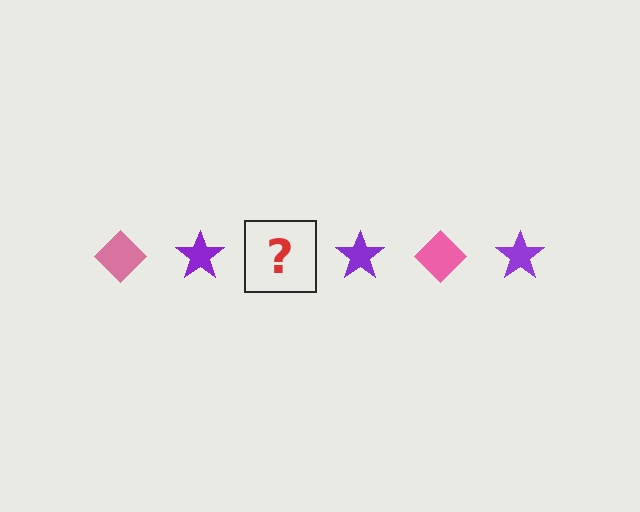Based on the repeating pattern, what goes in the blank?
The blank should be a pink diamond.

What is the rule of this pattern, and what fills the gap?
The rule is that the pattern alternates between pink diamond and purple star. The gap should be filled with a pink diamond.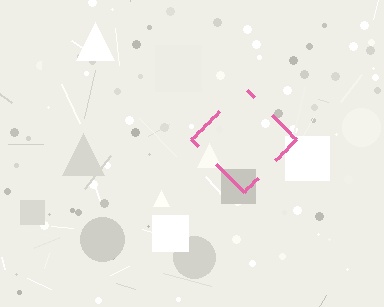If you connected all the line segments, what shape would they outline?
They would outline a diamond.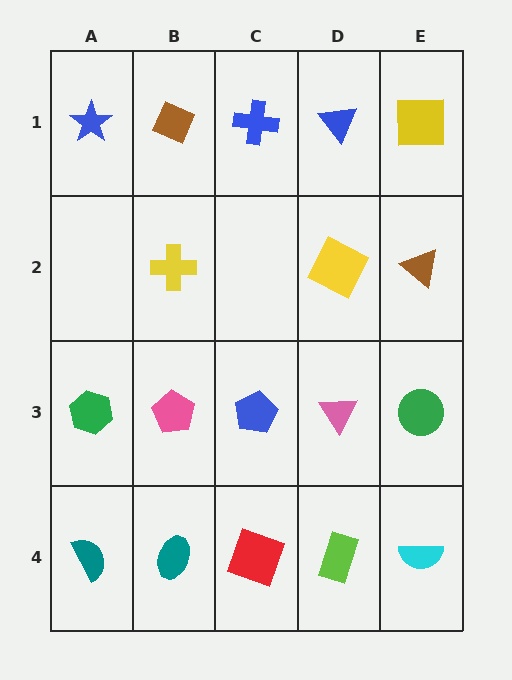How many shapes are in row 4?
5 shapes.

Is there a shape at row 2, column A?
No, that cell is empty.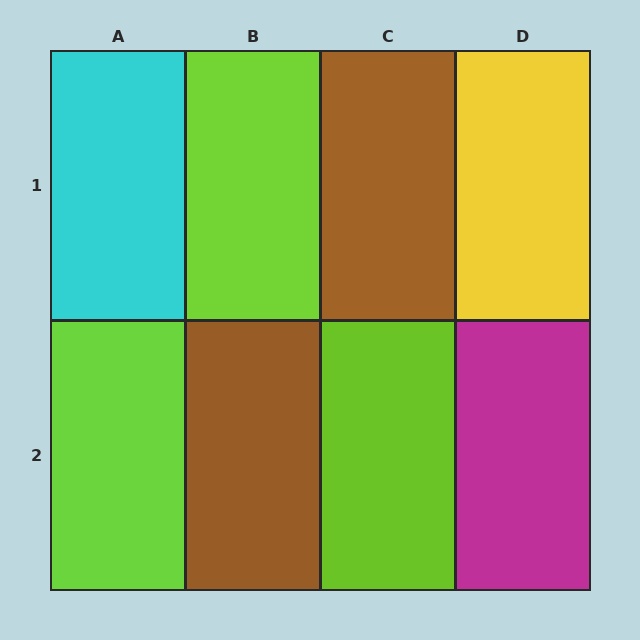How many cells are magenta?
1 cell is magenta.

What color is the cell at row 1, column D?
Yellow.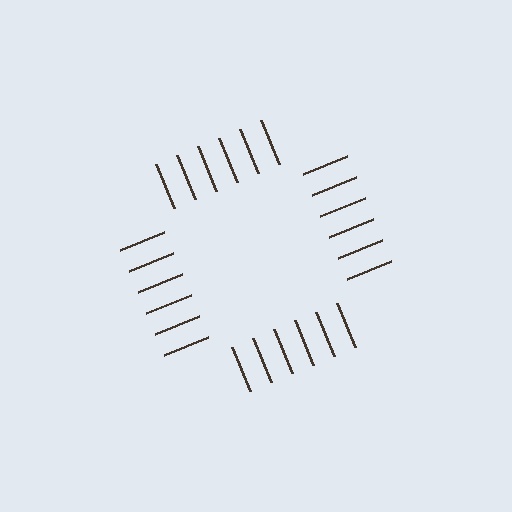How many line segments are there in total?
24 — 6 along each of the 4 edges.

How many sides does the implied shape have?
4 sides — the line-ends trace a square.